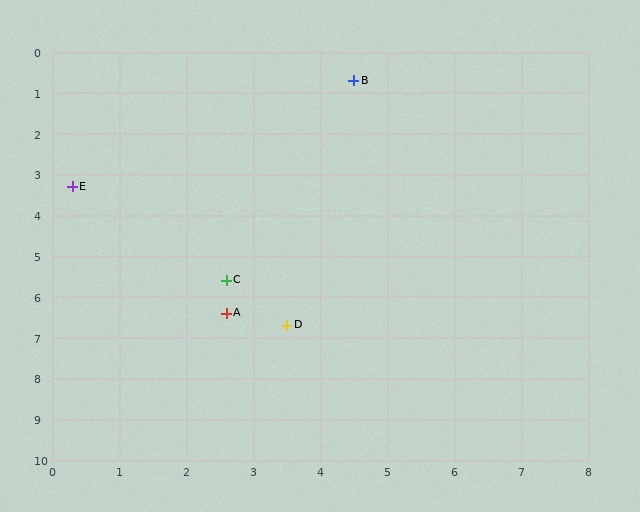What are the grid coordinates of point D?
Point D is at approximately (3.5, 6.7).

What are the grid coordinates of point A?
Point A is at approximately (2.6, 6.4).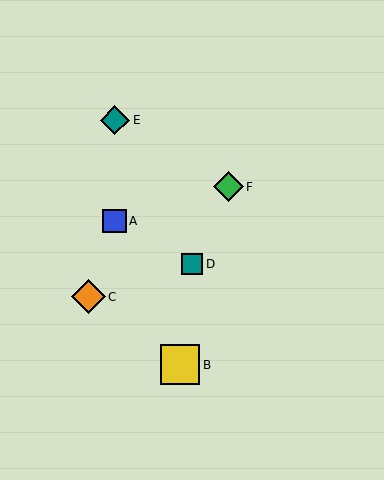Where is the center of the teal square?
The center of the teal square is at (192, 264).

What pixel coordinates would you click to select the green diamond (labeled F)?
Click at (228, 187) to select the green diamond F.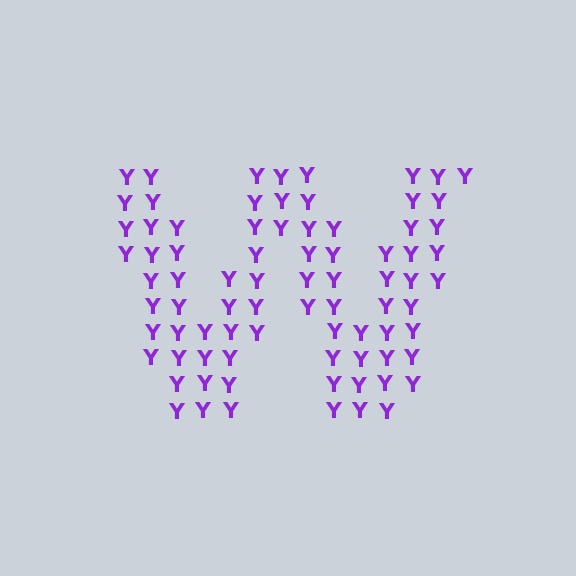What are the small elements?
The small elements are letter Y's.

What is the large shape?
The large shape is the letter W.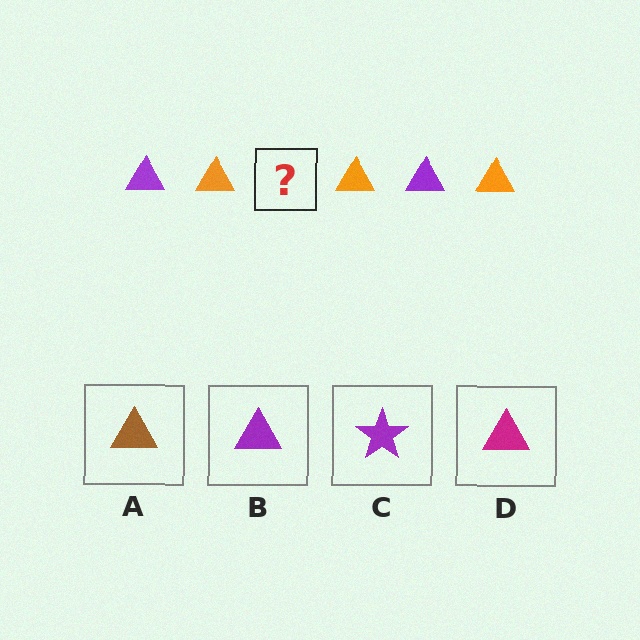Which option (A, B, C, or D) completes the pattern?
B.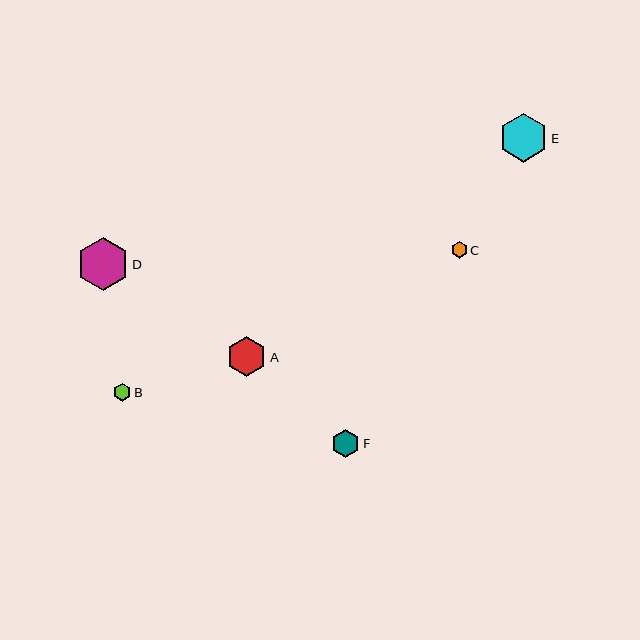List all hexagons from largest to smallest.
From largest to smallest: D, E, A, F, B, C.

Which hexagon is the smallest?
Hexagon C is the smallest with a size of approximately 16 pixels.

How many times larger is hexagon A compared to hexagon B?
Hexagon A is approximately 2.2 times the size of hexagon B.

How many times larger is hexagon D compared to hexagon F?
Hexagon D is approximately 1.9 times the size of hexagon F.